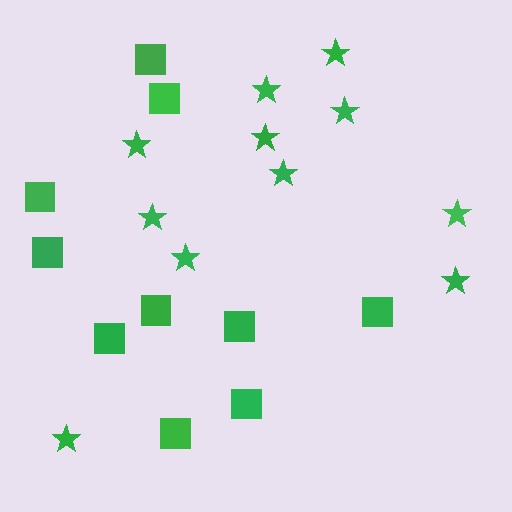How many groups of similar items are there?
There are 2 groups: one group of stars (11) and one group of squares (10).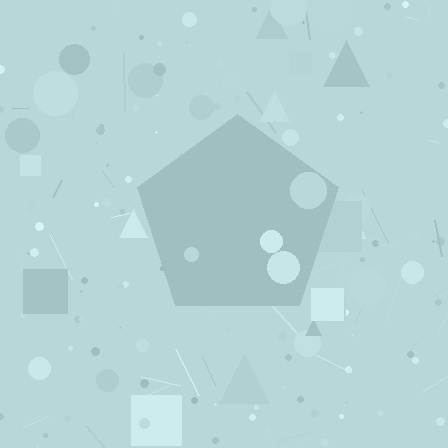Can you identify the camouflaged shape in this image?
The camouflaged shape is a pentagon.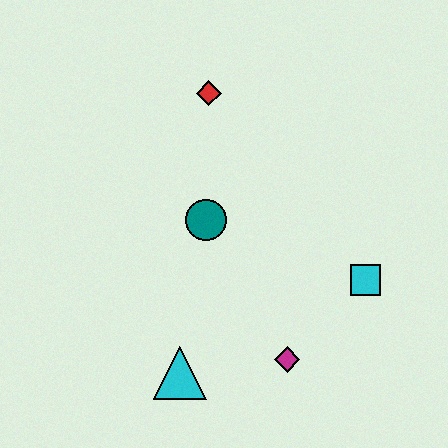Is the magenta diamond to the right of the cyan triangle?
Yes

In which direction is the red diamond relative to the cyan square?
The red diamond is above the cyan square.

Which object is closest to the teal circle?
The red diamond is closest to the teal circle.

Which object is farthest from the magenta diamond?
The red diamond is farthest from the magenta diamond.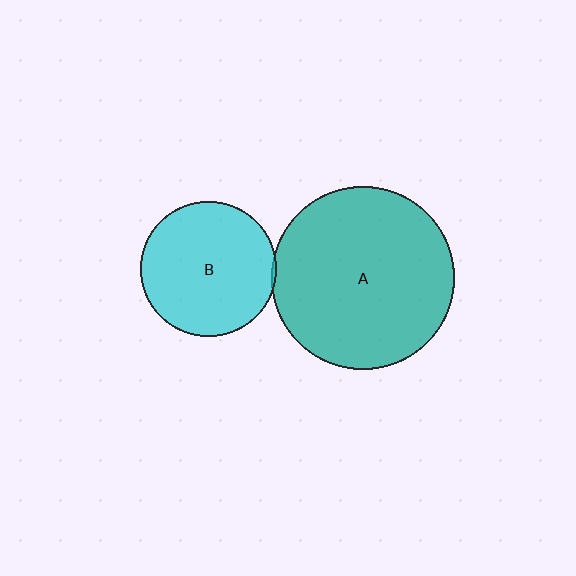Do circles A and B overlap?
Yes.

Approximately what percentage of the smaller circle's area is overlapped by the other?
Approximately 5%.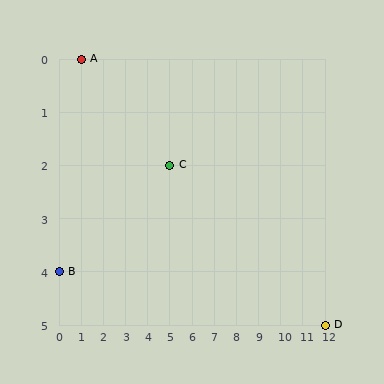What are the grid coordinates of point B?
Point B is at grid coordinates (0, 4).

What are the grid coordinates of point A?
Point A is at grid coordinates (1, 0).